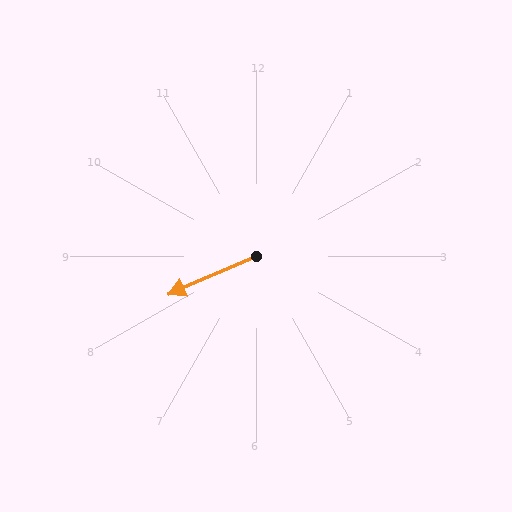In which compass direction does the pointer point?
Southwest.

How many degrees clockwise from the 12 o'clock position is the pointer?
Approximately 246 degrees.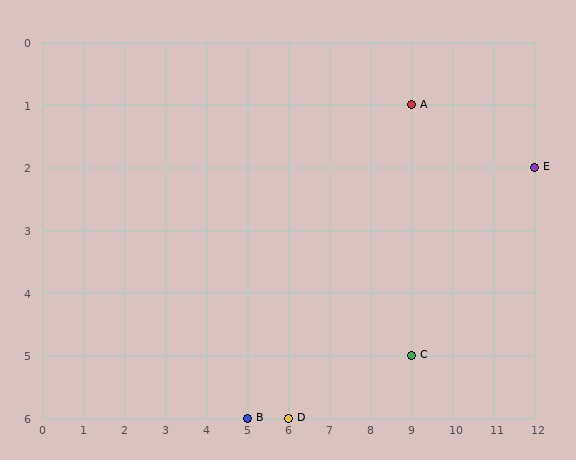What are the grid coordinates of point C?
Point C is at grid coordinates (9, 5).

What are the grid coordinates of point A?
Point A is at grid coordinates (9, 1).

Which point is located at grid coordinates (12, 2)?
Point E is at (12, 2).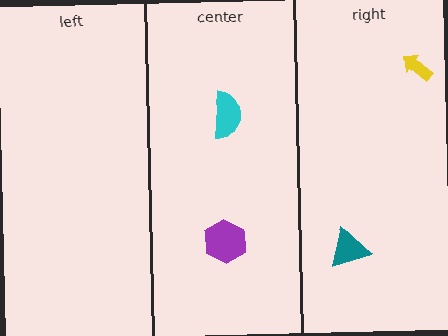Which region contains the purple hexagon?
The center region.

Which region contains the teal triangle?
The right region.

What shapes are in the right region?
The teal triangle, the yellow arrow.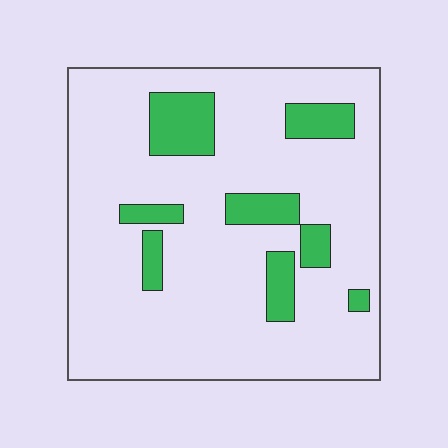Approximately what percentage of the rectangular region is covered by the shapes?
Approximately 15%.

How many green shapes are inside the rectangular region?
8.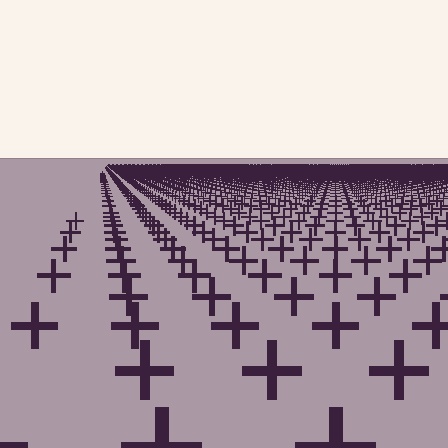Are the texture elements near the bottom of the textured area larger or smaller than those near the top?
Larger. Near the bottom, elements are closer to the viewer and appear at a bigger on-screen size.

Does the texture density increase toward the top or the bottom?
Density increases toward the top.